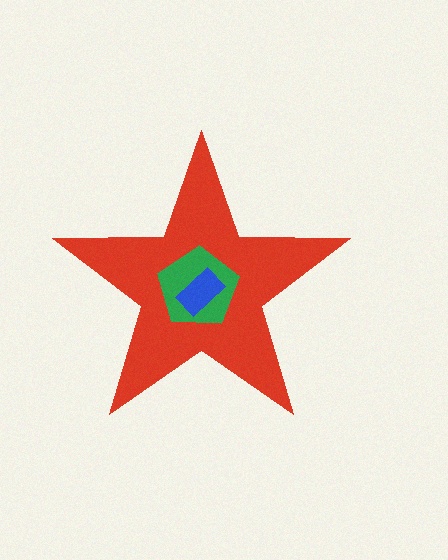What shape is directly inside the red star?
The green pentagon.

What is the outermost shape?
The red star.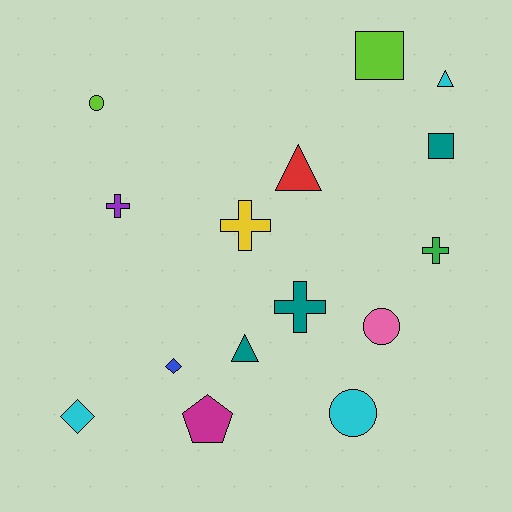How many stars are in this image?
There are no stars.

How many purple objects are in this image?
There is 1 purple object.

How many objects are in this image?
There are 15 objects.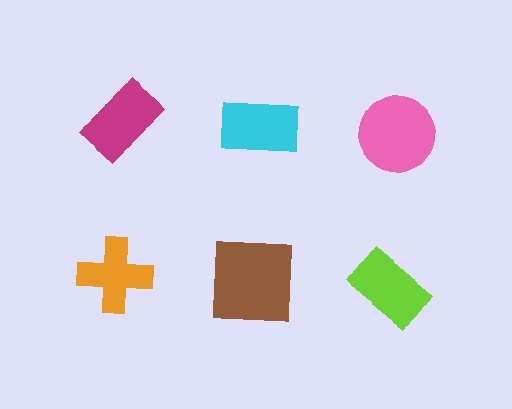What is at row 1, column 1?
A magenta rectangle.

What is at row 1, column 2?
A cyan rectangle.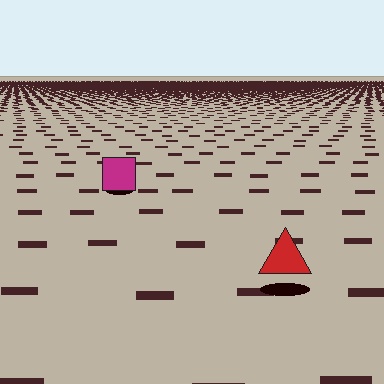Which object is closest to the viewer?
The red triangle is closest. The texture marks near it are larger and more spread out.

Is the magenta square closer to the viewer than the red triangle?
No. The red triangle is closer — you can tell from the texture gradient: the ground texture is coarser near it.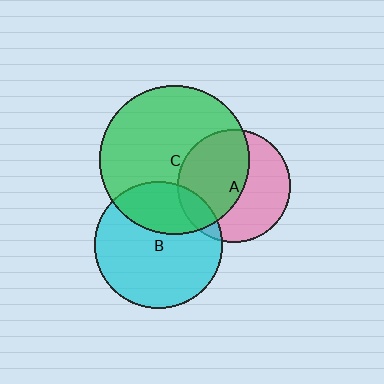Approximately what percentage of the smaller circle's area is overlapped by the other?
Approximately 30%.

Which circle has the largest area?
Circle C (green).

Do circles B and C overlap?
Yes.